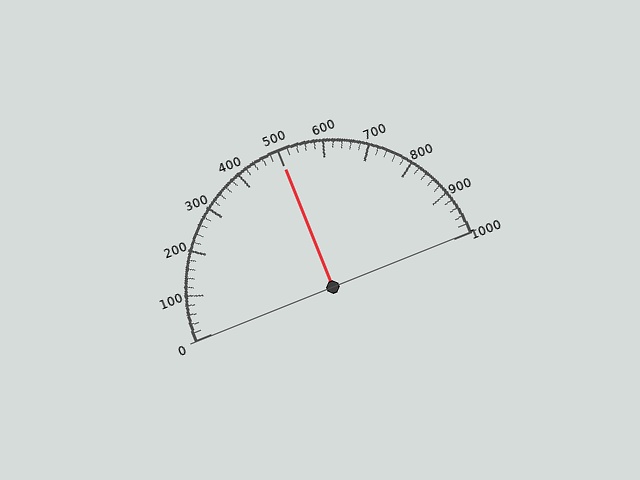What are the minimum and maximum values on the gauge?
The gauge ranges from 0 to 1000.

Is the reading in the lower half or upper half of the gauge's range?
The reading is in the upper half of the range (0 to 1000).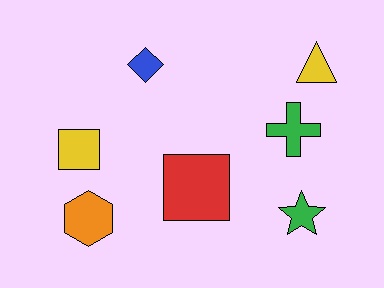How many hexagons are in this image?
There is 1 hexagon.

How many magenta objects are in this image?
There are no magenta objects.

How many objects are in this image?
There are 7 objects.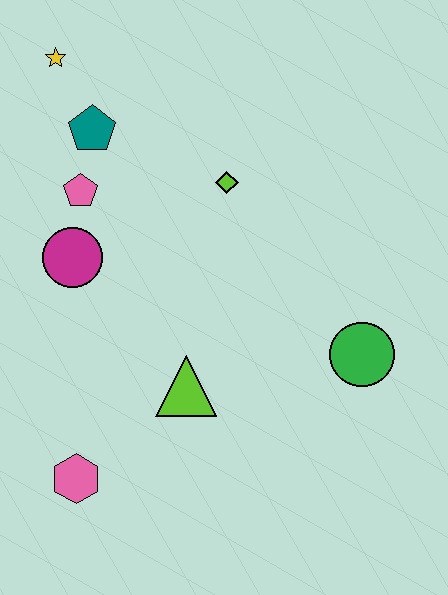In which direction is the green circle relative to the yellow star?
The green circle is to the right of the yellow star.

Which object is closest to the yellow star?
The teal pentagon is closest to the yellow star.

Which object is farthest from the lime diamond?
The pink hexagon is farthest from the lime diamond.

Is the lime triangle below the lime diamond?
Yes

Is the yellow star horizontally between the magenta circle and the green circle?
No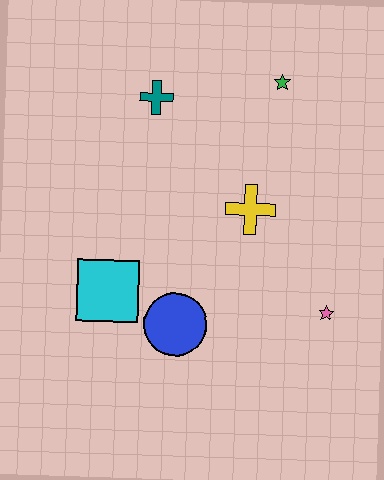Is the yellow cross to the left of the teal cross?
No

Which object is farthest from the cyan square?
The green star is farthest from the cyan square.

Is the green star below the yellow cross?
No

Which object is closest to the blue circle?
The cyan square is closest to the blue circle.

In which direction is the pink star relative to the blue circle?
The pink star is to the right of the blue circle.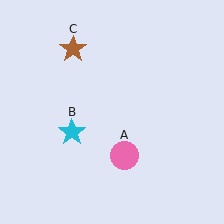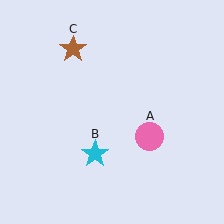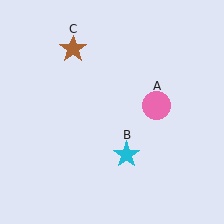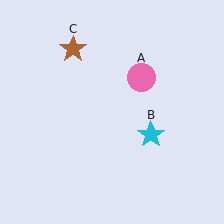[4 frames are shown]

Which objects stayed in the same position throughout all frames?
Brown star (object C) remained stationary.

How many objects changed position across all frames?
2 objects changed position: pink circle (object A), cyan star (object B).